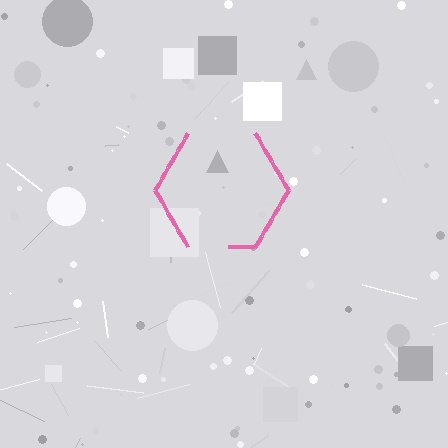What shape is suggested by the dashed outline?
The dashed outline suggests a hexagon.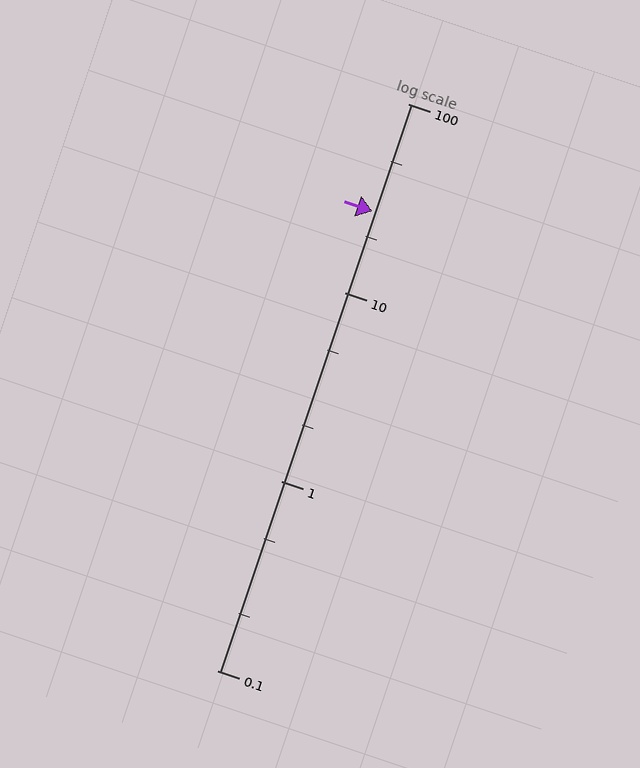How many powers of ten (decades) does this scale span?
The scale spans 3 decades, from 0.1 to 100.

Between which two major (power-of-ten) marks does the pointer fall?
The pointer is between 10 and 100.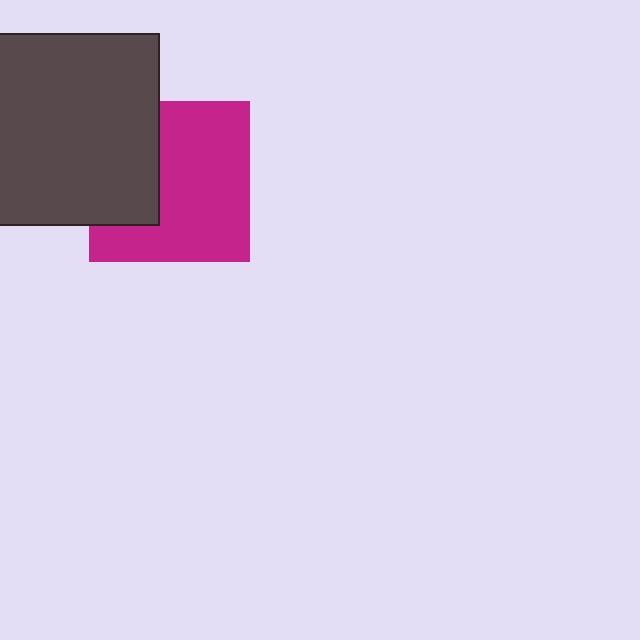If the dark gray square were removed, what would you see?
You would see the complete magenta square.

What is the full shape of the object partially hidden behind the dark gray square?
The partially hidden object is a magenta square.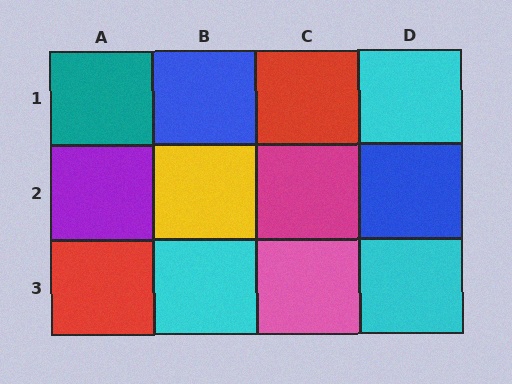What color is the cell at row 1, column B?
Blue.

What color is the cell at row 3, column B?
Cyan.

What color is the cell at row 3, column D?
Cyan.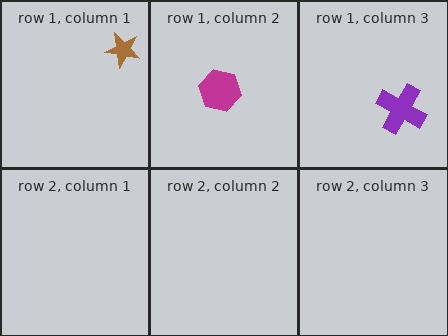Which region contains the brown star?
The row 1, column 1 region.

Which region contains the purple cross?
The row 1, column 3 region.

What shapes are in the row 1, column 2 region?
The magenta hexagon.